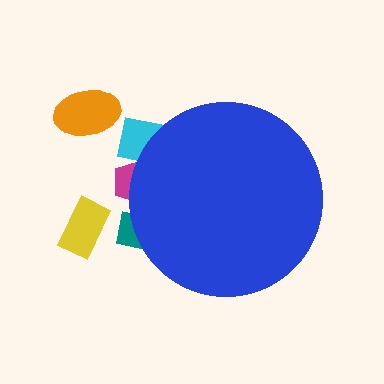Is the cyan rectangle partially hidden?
Yes, the cyan rectangle is partially hidden behind the blue circle.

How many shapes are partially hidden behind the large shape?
3 shapes are partially hidden.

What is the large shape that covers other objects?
A blue circle.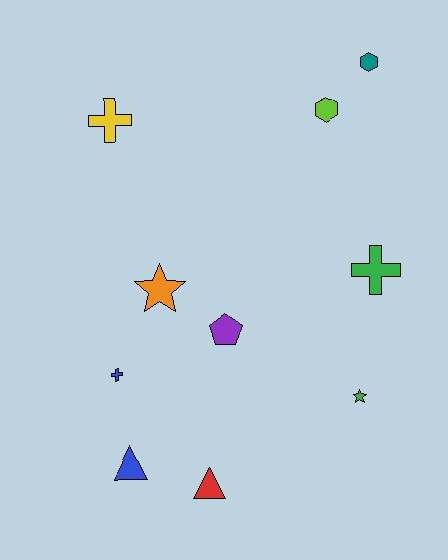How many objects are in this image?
There are 10 objects.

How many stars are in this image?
There are 2 stars.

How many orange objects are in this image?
There is 1 orange object.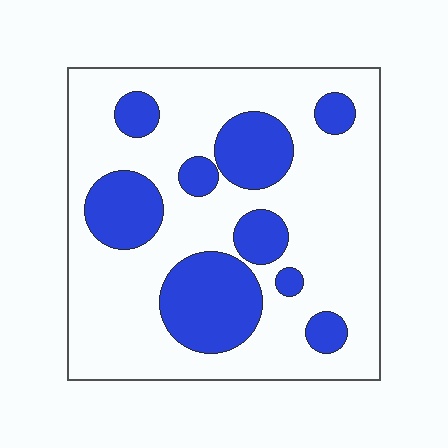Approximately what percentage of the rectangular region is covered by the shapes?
Approximately 30%.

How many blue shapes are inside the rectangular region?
9.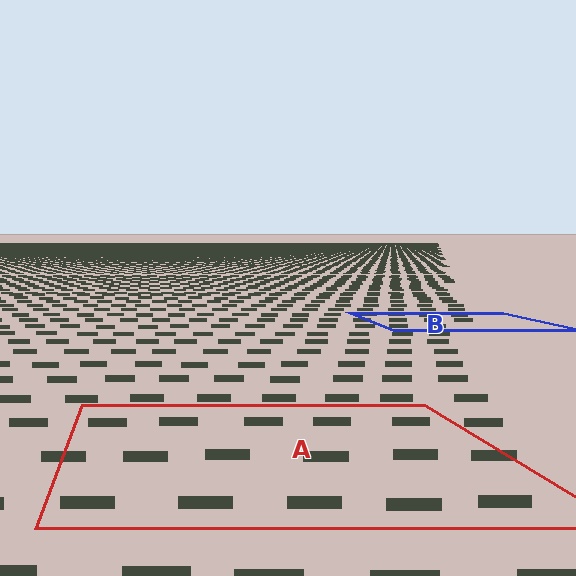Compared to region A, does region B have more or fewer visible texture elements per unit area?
Region B has more texture elements per unit area — they are packed more densely because it is farther away.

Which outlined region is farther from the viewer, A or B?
Region B is farther from the viewer — the texture elements inside it appear smaller and more densely packed.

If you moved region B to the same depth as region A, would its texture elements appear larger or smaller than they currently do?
They would appear larger. At a closer depth, the same texture elements are projected at a bigger on-screen size.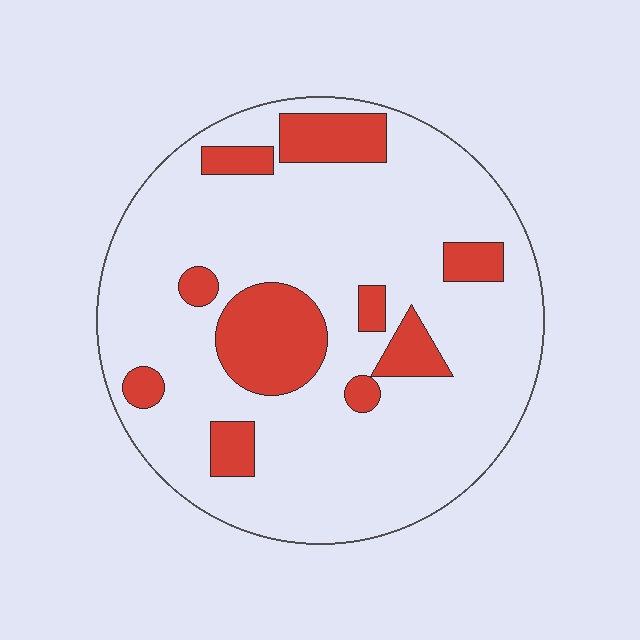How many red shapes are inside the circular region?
10.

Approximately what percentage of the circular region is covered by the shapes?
Approximately 20%.